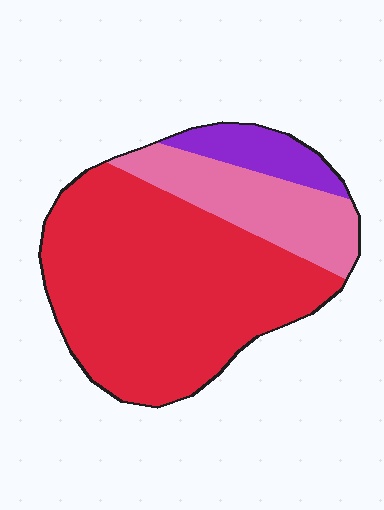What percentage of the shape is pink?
Pink takes up less than a quarter of the shape.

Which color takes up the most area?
Red, at roughly 70%.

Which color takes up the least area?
Purple, at roughly 10%.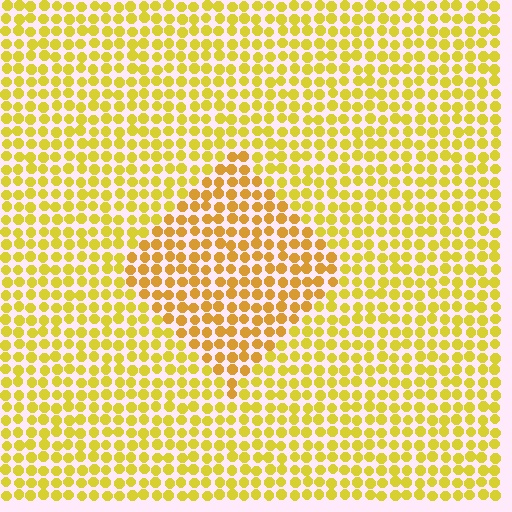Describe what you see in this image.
The image is filled with small yellow elements in a uniform arrangement. A diamond-shaped region is visible where the elements are tinted to a slightly different hue, forming a subtle color boundary.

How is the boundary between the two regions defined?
The boundary is defined purely by a slight shift in hue (about 19 degrees). Spacing, size, and orientation are identical on both sides.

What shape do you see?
I see a diamond.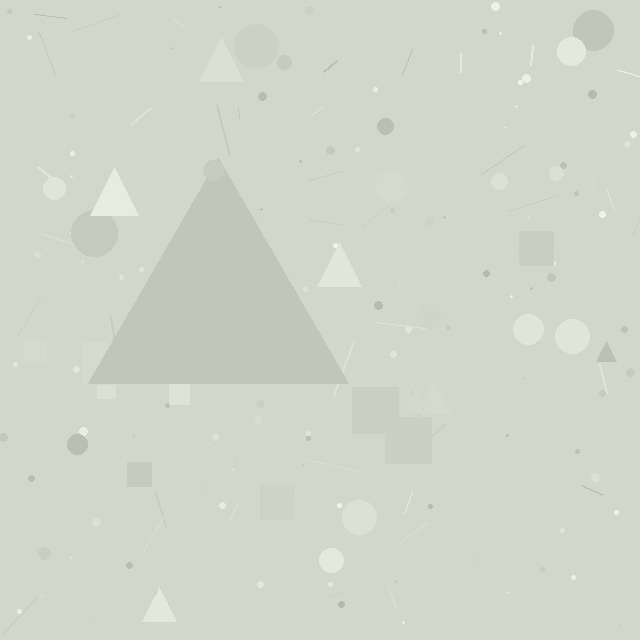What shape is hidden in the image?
A triangle is hidden in the image.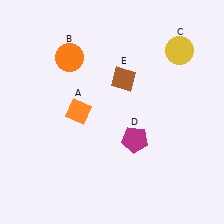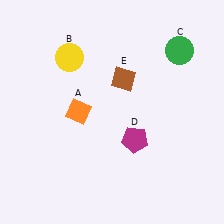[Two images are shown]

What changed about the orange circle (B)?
In Image 1, B is orange. In Image 2, it changed to yellow.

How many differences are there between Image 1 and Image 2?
There are 2 differences between the two images.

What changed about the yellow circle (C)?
In Image 1, C is yellow. In Image 2, it changed to green.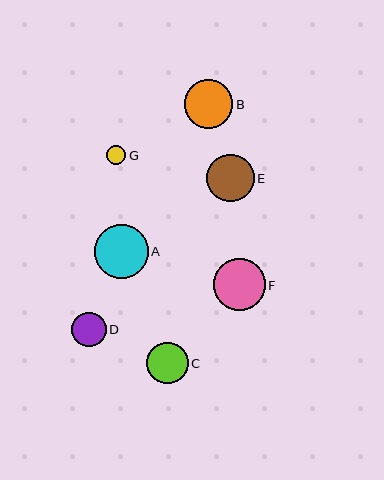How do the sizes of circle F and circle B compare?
Circle F and circle B are approximately the same size.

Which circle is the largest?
Circle A is the largest with a size of approximately 54 pixels.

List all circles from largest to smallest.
From largest to smallest: A, F, B, E, C, D, G.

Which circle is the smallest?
Circle G is the smallest with a size of approximately 19 pixels.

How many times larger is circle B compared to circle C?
Circle B is approximately 1.2 times the size of circle C.